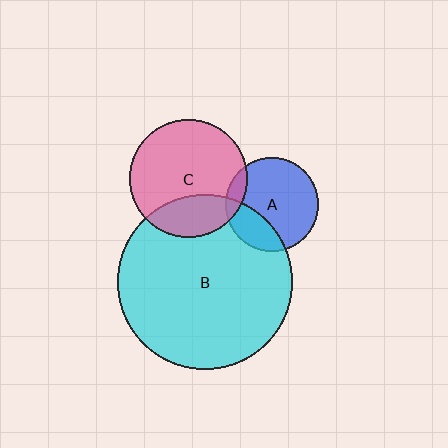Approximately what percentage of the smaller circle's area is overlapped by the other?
Approximately 25%.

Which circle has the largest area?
Circle B (cyan).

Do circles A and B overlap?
Yes.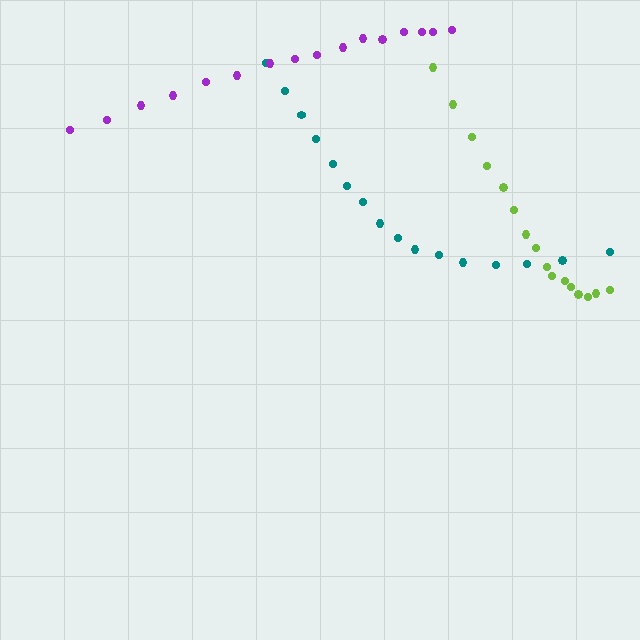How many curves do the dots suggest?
There are 3 distinct paths.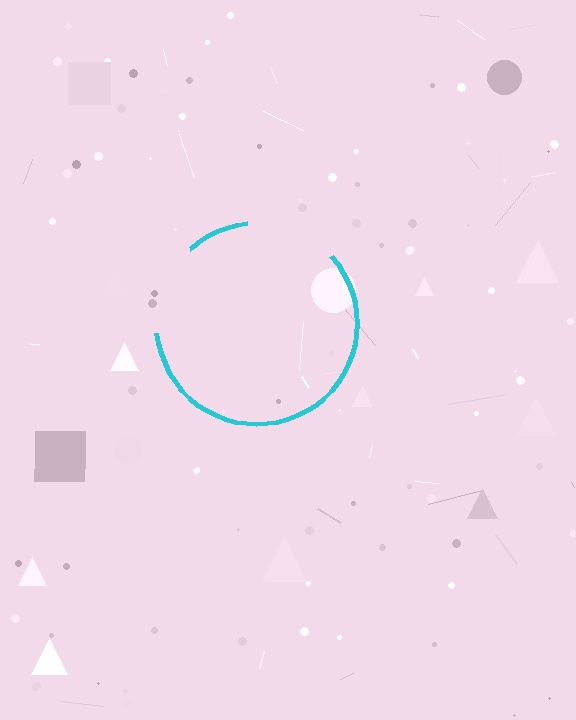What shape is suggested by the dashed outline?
The dashed outline suggests a circle.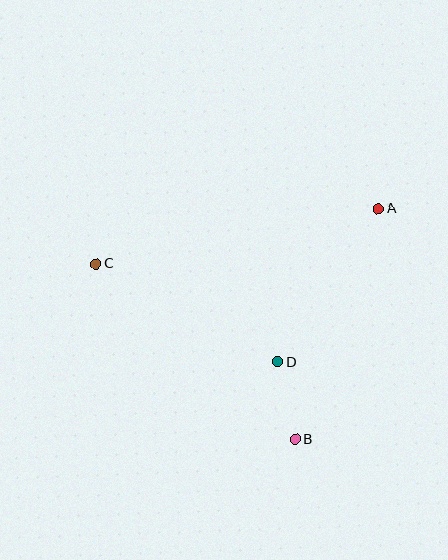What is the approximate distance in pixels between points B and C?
The distance between B and C is approximately 265 pixels.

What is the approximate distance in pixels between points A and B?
The distance between A and B is approximately 245 pixels.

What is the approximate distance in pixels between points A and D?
The distance between A and D is approximately 183 pixels.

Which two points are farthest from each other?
Points A and C are farthest from each other.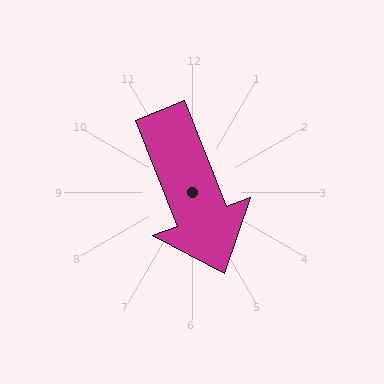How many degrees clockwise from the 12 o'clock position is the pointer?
Approximately 158 degrees.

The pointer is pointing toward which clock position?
Roughly 5 o'clock.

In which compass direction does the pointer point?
South.